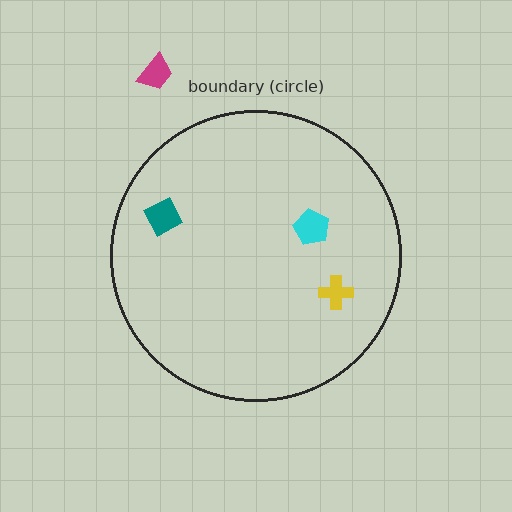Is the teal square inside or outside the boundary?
Inside.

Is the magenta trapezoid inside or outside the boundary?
Outside.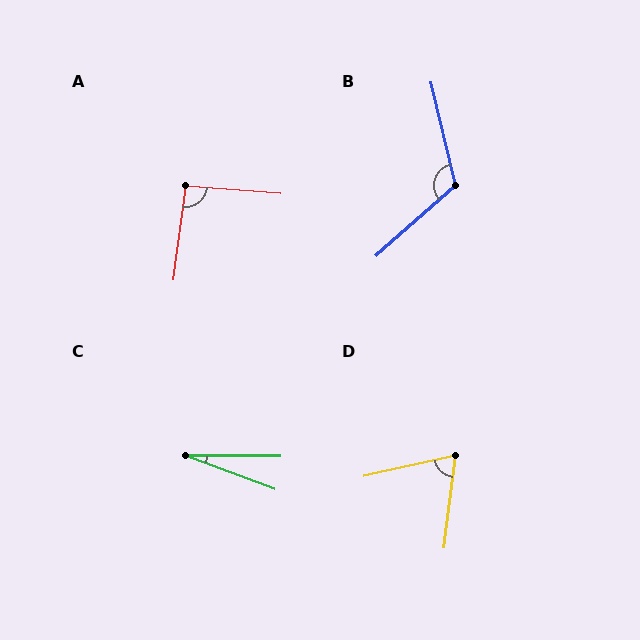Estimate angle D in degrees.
Approximately 70 degrees.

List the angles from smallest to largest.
C (20°), D (70°), A (93°), B (118°).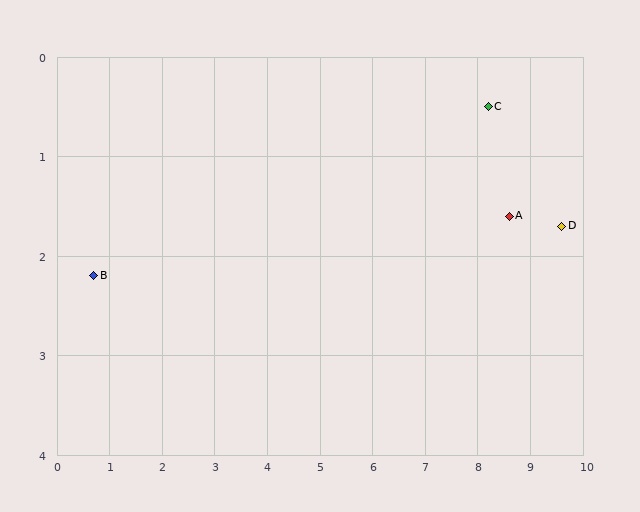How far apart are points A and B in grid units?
Points A and B are about 7.9 grid units apart.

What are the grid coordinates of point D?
Point D is at approximately (9.6, 1.7).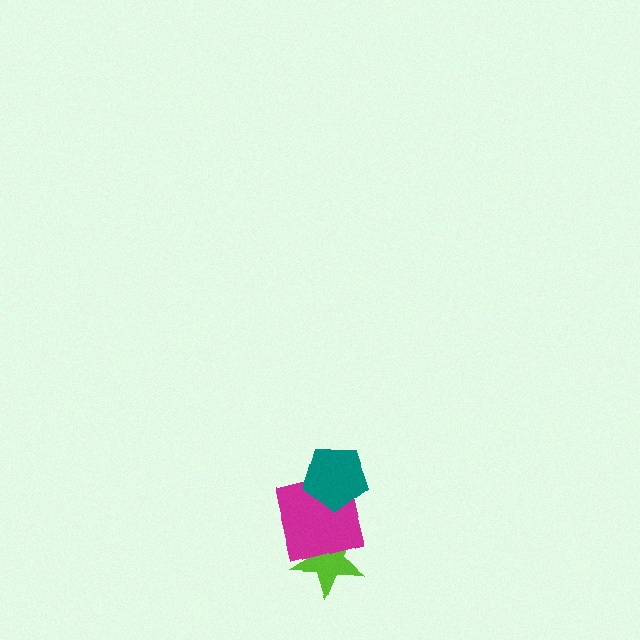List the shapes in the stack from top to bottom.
From top to bottom: the teal pentagon, the magenta square, the lime star.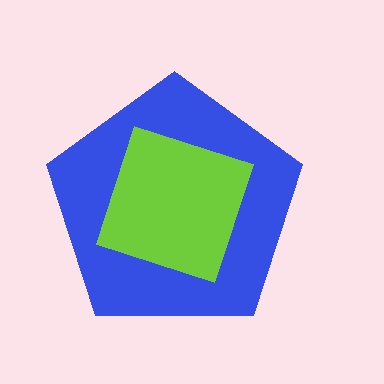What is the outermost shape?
The blue pentagon.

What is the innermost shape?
The lime square.